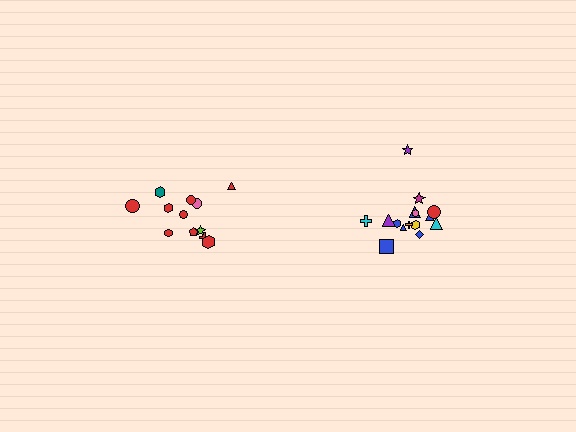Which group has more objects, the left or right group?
The right group.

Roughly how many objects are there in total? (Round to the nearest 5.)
Roughly 25 objects in total.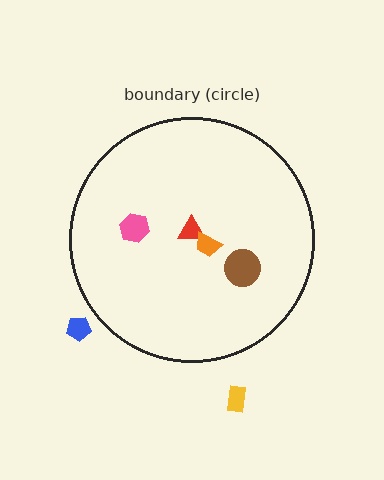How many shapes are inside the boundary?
4 inside, 2 outside.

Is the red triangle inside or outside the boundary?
Inside.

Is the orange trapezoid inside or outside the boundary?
Inside.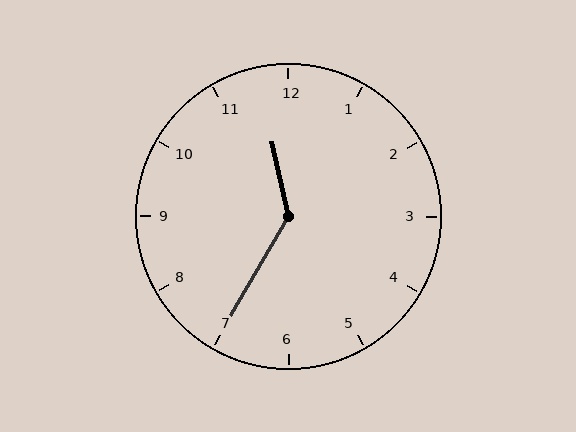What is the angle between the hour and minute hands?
Approximately 138 degrees.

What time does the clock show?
11:35.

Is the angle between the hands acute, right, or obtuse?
It is obtuse.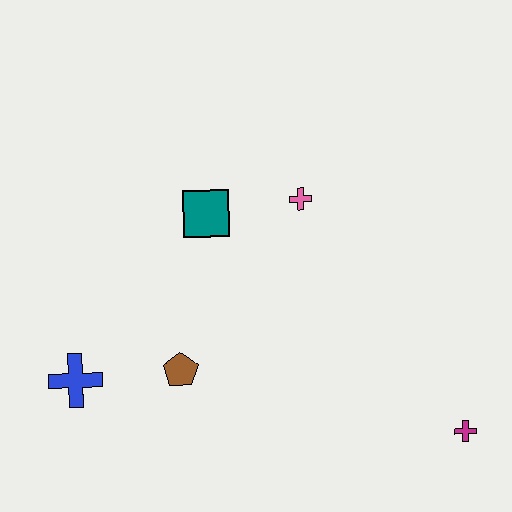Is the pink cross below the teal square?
No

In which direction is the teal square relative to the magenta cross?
The teal square is to the left of the magenta cross.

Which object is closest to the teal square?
The pink cross is closest to the teal square.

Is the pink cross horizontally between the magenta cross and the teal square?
Yes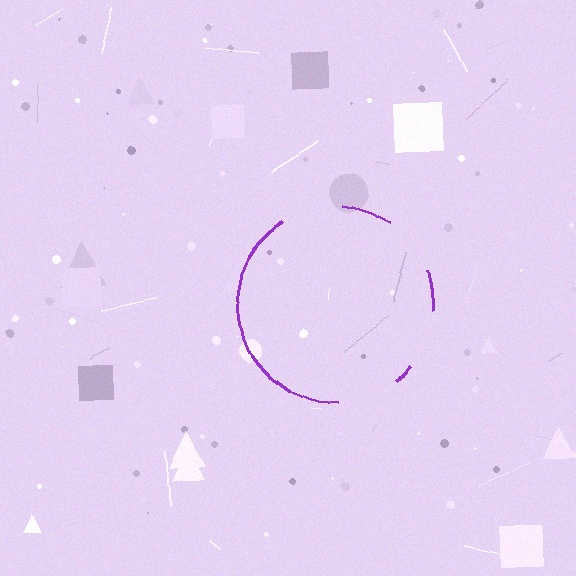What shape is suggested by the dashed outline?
The dashed outline suggests a circle.